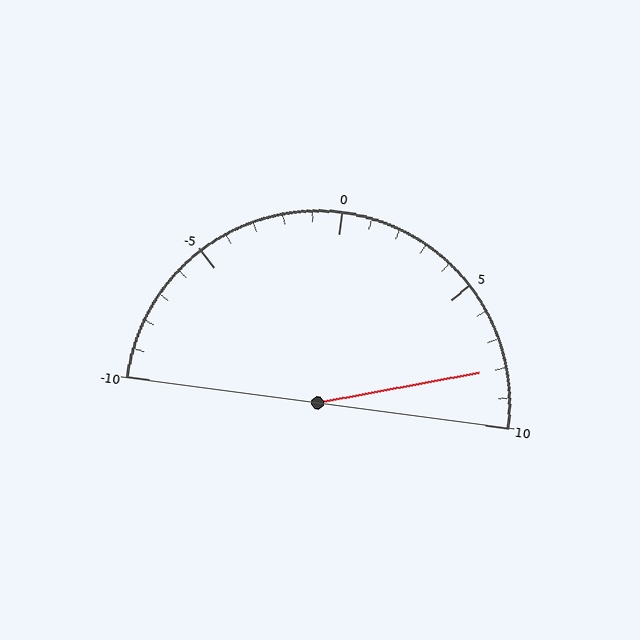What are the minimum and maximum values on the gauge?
The gauge ranges from -10 to 10.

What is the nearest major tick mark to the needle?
The nearest major tick mark is 10.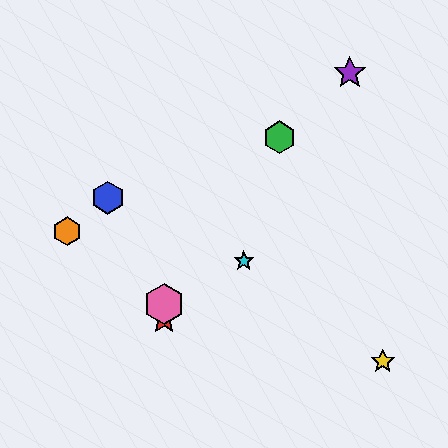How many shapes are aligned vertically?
2 shapes (the red star, the pink hexagon) are aligned vertically.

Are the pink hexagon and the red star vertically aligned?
Yes, both are at x≈164.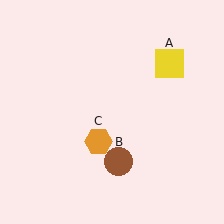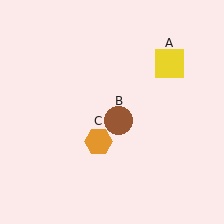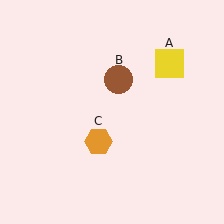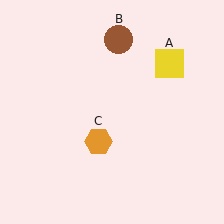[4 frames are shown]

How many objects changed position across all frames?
1 object changed position: brown circle (object B).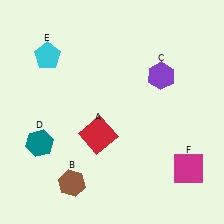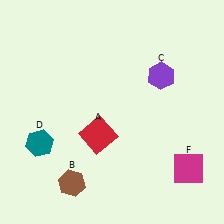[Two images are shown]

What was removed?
The cyan pentagon (E) was removed in Image 2.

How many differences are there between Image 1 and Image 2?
There is 1 difference between the two images.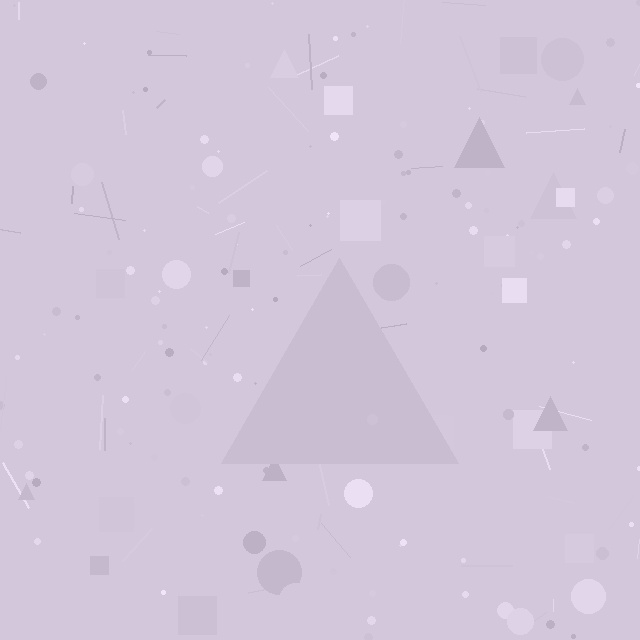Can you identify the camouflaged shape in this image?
The camouflaged shape is a triangle.